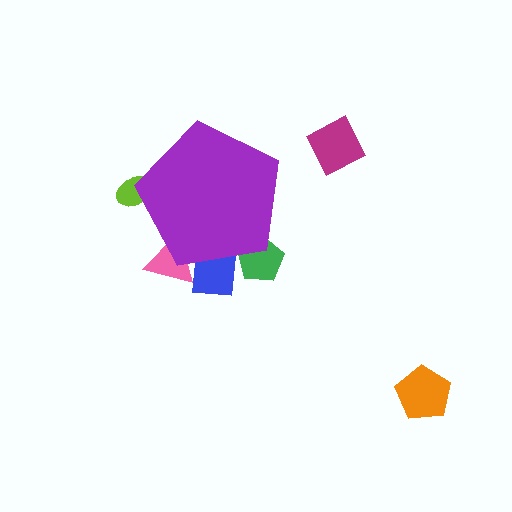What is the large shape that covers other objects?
A purple pentagon.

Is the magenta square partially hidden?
No, the magenta square is fully visible.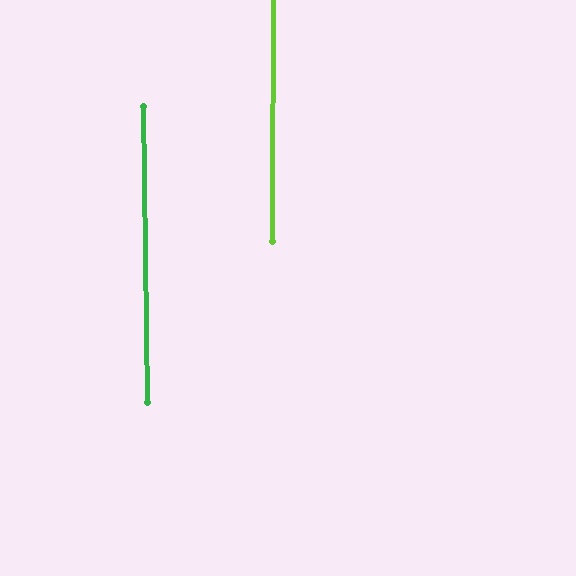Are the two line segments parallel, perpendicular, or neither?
Parallel — their directions differ by only 1.1°.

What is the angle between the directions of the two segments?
Approximately 1 degree.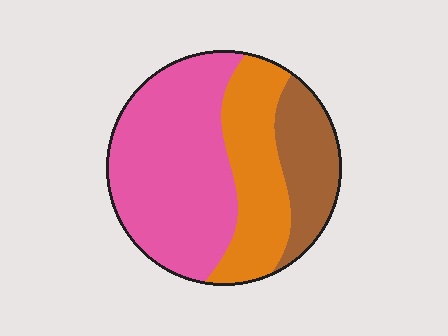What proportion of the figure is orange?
Orange covers roughly 30% of the figure.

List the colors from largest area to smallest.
From largest to smallest: pink, orange, brown.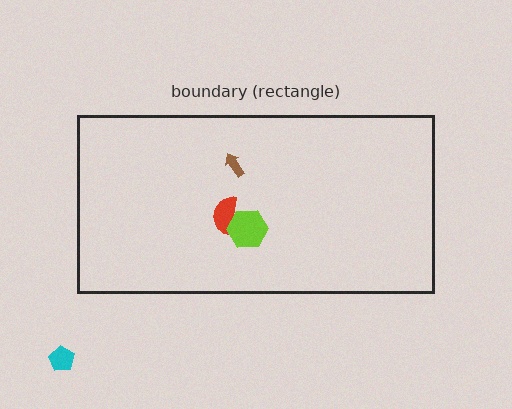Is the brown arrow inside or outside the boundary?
Inside.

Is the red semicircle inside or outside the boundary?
Inside.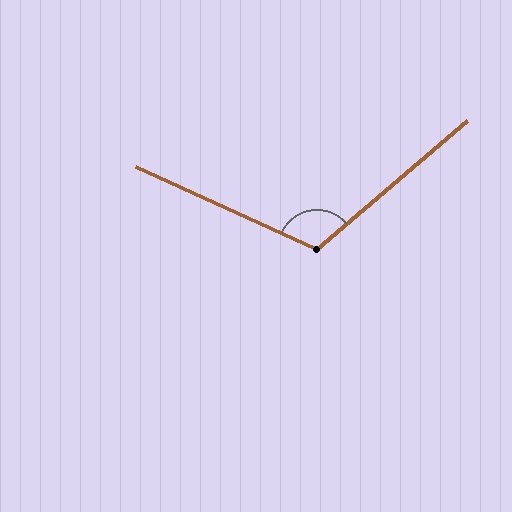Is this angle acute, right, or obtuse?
It is obtuse.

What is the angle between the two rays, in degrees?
Approximately 115 degrees.